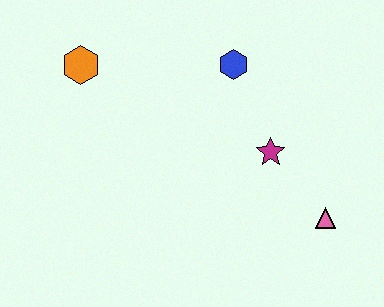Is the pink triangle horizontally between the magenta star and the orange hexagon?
No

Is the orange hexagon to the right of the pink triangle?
No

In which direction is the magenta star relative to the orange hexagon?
The magenta star is to the right of the orange hexagon.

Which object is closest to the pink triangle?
The magenta star is closest to the pink triangle.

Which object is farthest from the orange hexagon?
The pink triangle is farthest from the orange hexagon.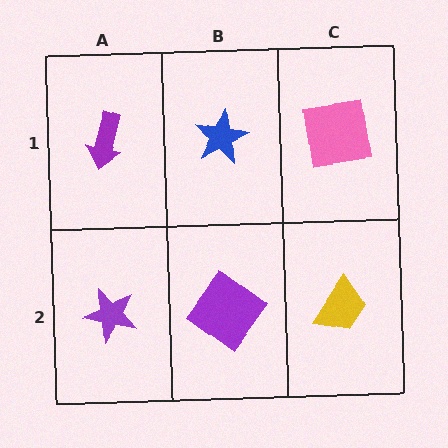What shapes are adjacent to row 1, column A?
A purple star (row 2, column A), a blue star (row 1, column B).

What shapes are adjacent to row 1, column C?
A yellow trapezoid (row 2, column C), a blue star (row 1, column B).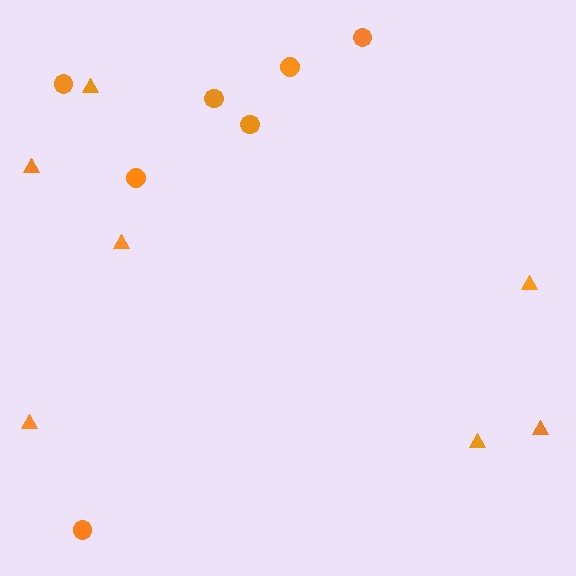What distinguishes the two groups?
There are 2 groups: one group of triangles (7) and one group of circles (7).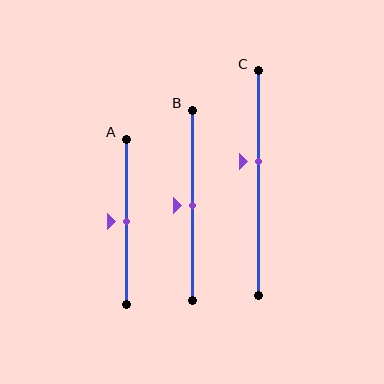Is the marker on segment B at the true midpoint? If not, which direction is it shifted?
Yes, the marker on segment B is at the true midpoint.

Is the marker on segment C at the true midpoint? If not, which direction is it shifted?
No, the marker on segment C is shifted upward by about 10% of the segment length.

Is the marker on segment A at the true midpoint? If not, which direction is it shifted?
Yes, the marker on segment A is at the true midpoint.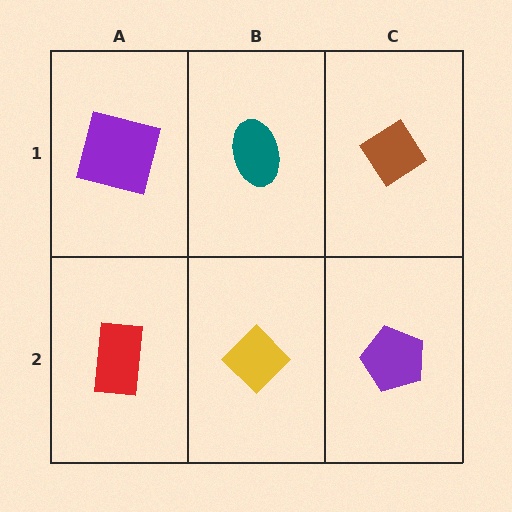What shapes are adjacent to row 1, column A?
A red rectangle (row 2, column A), a teal ellipse (row 1, column B).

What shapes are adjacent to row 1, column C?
A purple pentagon (row 2, column C), a teal ellipse (row 1, column B).